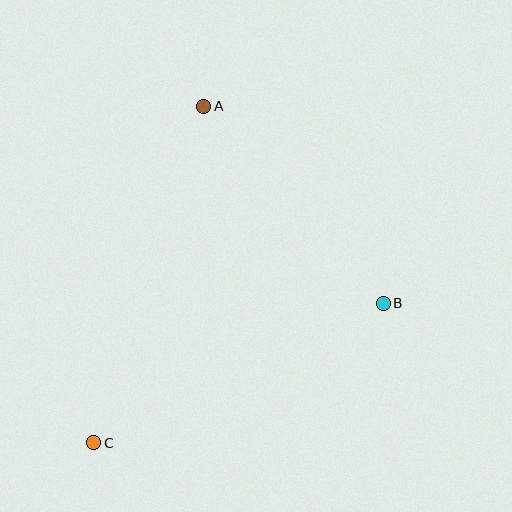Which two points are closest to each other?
Points A and B are closest to each other.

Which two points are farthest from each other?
Points A and C are farthest from each other.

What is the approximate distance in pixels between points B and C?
The distance between B and C is approximately 321 pixels.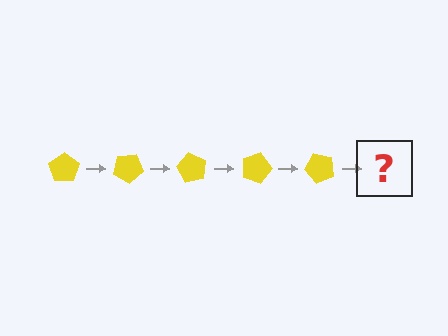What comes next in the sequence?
The next element should be a yellow pentagon rotated 150 degrees.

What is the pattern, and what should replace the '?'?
The pattern is that the pentagon rotates 30 degrees each step. The '?' should be a yellow pentagon rotated 150 degrees.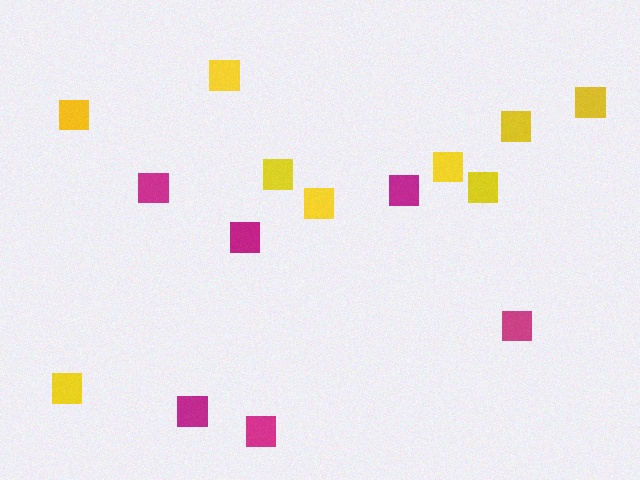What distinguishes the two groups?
There are 2 groups: one group of yellow squares (9) and one group of magenta squares (6).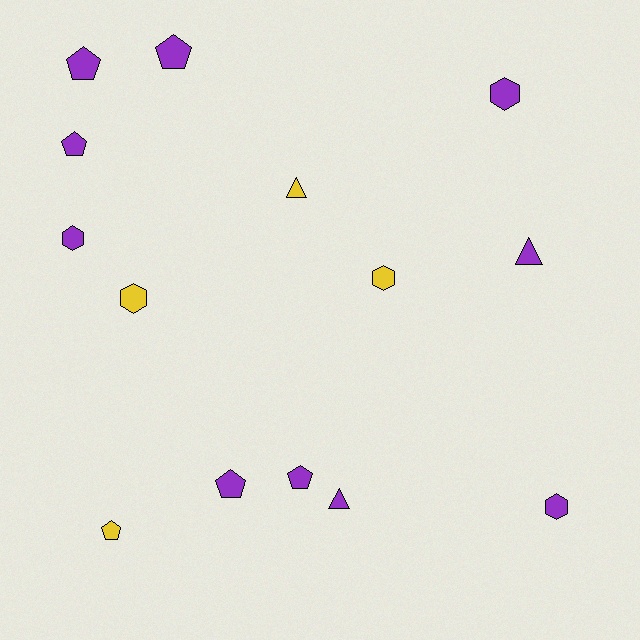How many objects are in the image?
There are 14 objects.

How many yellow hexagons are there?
There are 2 yellow hexagons.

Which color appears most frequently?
Purple, with 10 objects.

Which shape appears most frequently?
Pentagon, with 6 objects.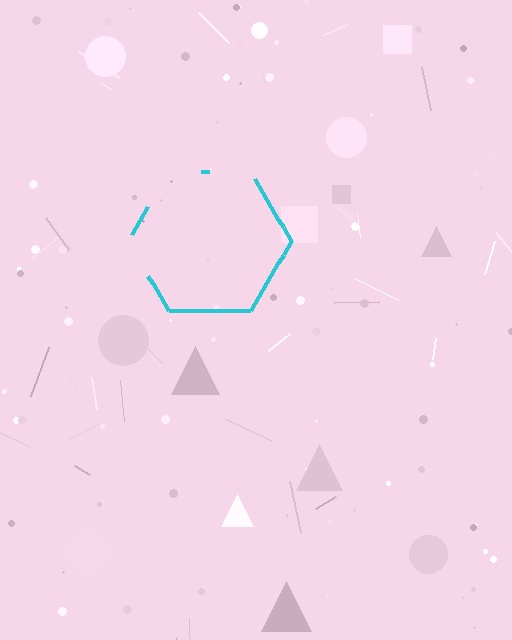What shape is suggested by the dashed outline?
The dashed outline suggests a hexagon.